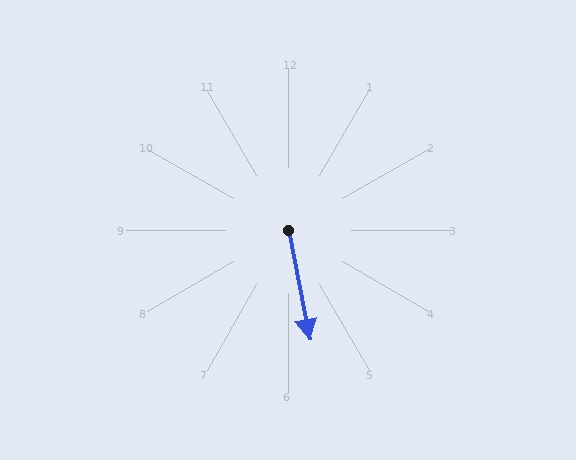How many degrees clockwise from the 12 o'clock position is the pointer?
Approximately 169 degrees.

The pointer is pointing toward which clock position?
Roughly 6 o'clock.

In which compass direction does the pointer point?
South.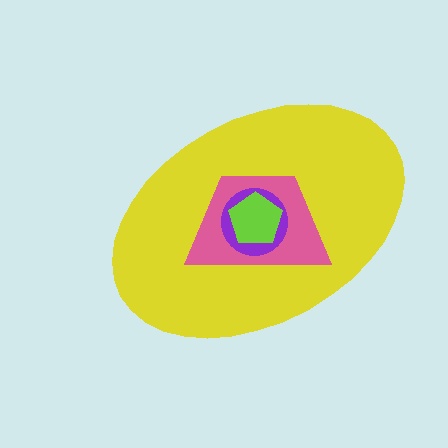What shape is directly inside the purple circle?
The lime pentagon.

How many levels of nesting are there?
4.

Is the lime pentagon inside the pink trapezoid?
Yes.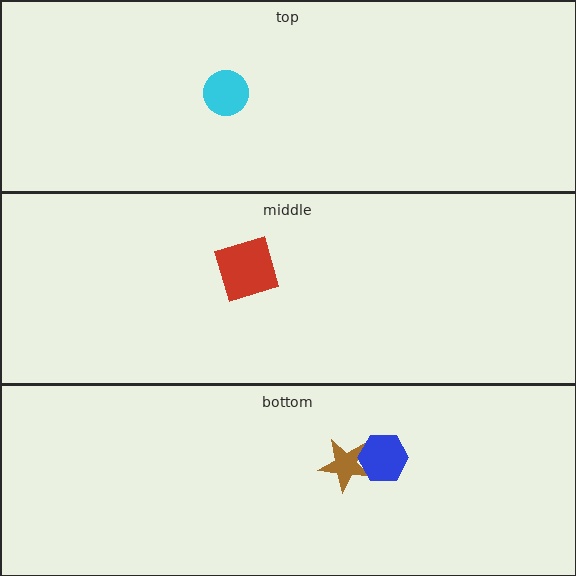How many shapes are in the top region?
1.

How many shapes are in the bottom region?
2.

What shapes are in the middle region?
The red square.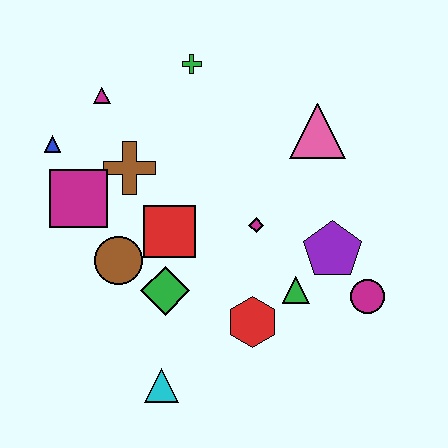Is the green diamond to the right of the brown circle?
Yes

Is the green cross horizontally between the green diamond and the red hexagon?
Yes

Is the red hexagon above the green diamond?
No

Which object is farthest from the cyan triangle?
The green cross is farthest from the cyan triangle.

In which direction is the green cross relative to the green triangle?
The green cross is above the green triangle.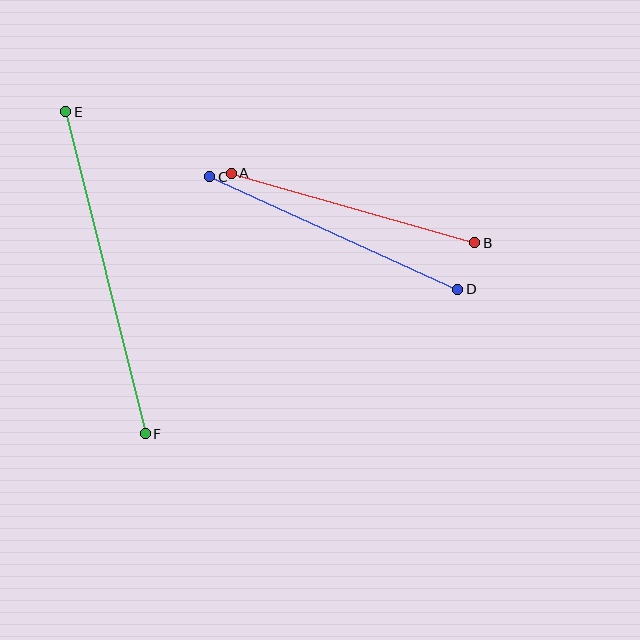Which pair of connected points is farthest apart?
Points E and F are farthest apart.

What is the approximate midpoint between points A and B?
The midpoint is at approximately (353, 208) pixels.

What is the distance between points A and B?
The distance is approximately 253 pixels.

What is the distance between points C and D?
The distance is approximately 273 pixels.